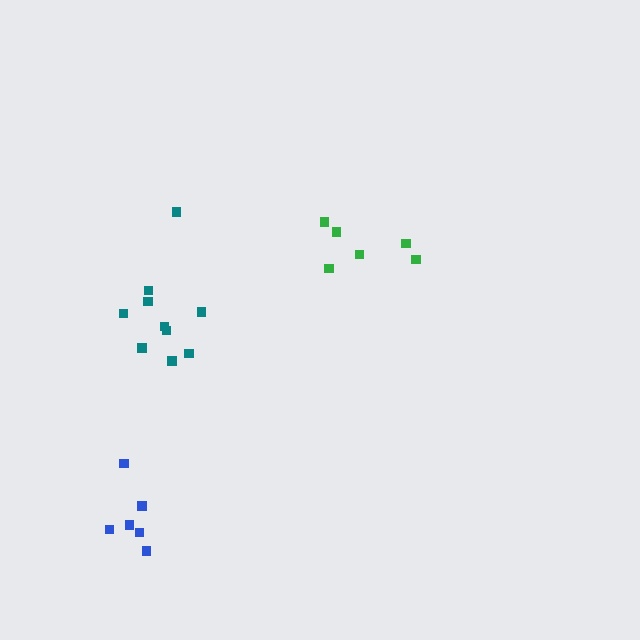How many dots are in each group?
Group 1: 10 dots, Group 2: 6 dots, Group 3: 6 dots (22 total).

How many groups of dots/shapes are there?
There are 3 groups.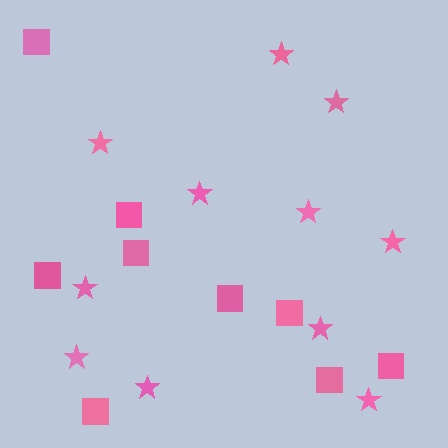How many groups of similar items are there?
There are 2 groups: one group of stars (11) and one group of squares (9).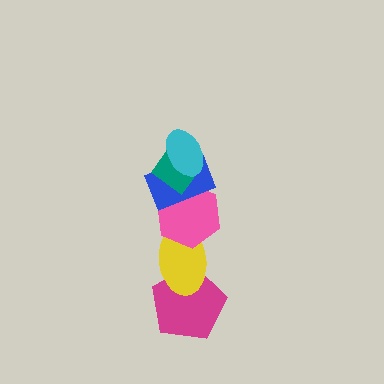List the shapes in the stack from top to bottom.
From top to bottom: the cyan ellipse, the teal diamond, the blue rectangle, the pink hexagon, the yellow ellipse, the magenta pentagon.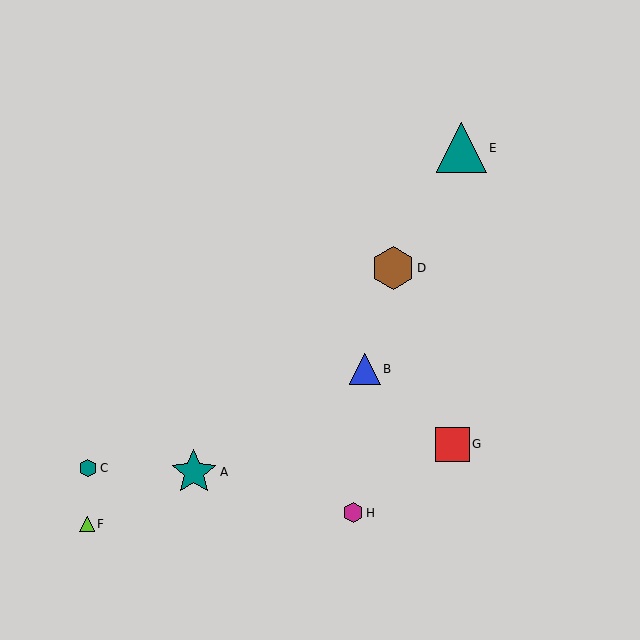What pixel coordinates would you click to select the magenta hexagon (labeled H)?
Click at (353, 513) to select the magenta hexagon H.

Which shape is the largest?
The teal triangle (labeled E) is the largest.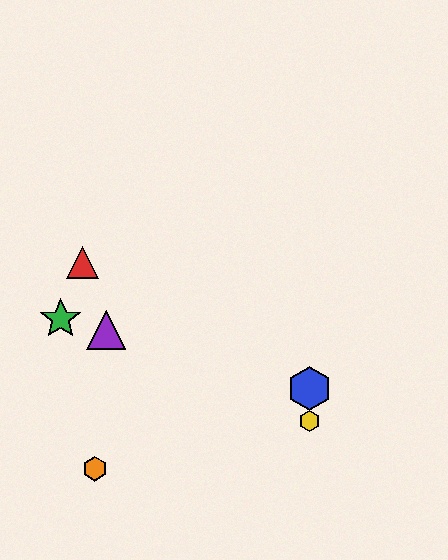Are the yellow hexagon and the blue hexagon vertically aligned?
Yes, both are at x≈309.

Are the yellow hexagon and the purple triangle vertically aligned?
No, the yellow hexagon is at x≈309 and the purple triangle is at x≈106.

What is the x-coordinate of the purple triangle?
The purple triangle is at x≈106.